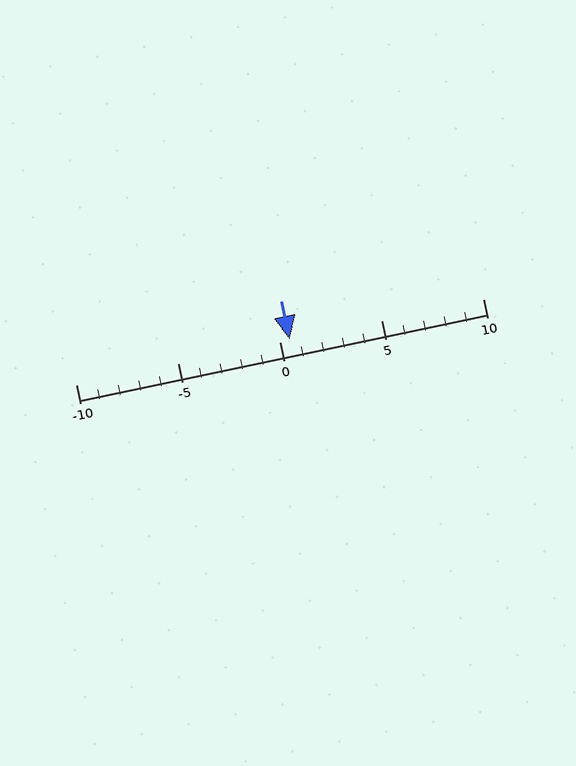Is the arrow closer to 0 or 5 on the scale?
The arrow is closer to 0.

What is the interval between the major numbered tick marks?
The major tick marks are spaced 5 units apart.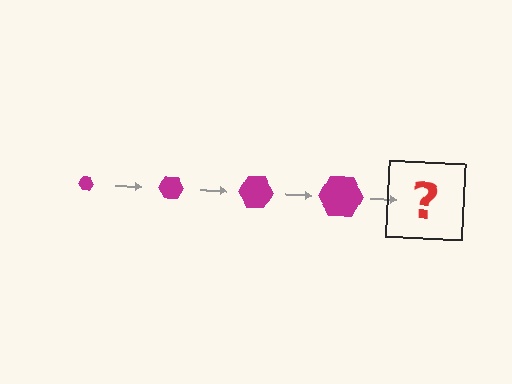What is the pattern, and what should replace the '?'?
The pattern is that the hexagon gets progressively larger each step. The '?' should be a magenta hexagon, larger than the previous one.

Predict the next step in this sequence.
The next step is a magenta hexagon, larger than the previous one.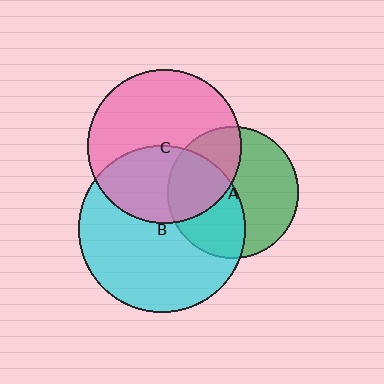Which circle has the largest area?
Circle B (cyan).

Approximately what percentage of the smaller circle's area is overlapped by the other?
Approximately 35%.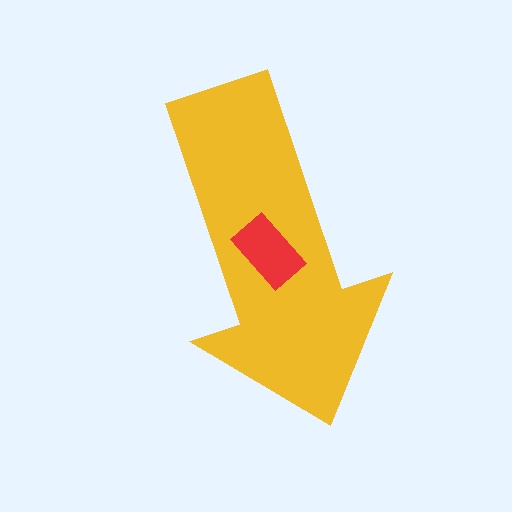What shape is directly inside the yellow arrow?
The red rectangle.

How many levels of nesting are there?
2.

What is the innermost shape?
The red rectangle.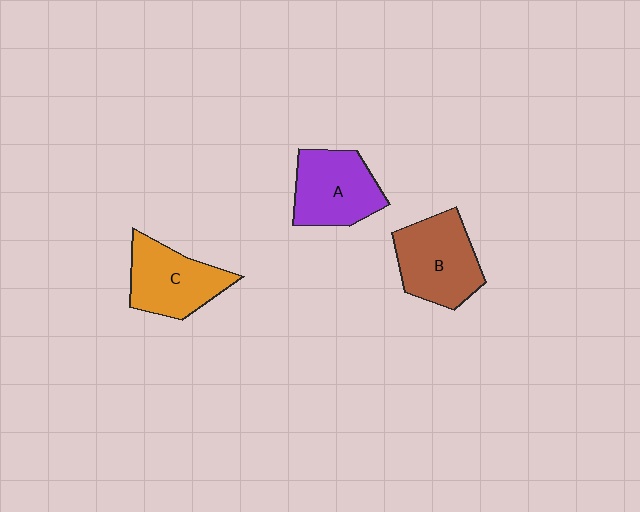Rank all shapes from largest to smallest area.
From largest to smallest: B (brown), A (purple), C (orange).